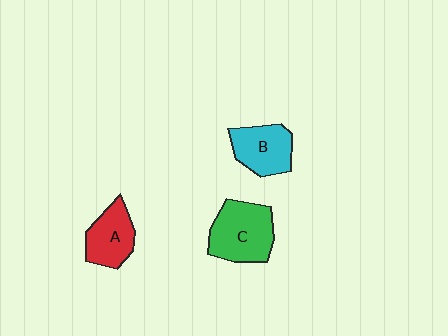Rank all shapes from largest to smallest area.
From largest to smallest: C (green), B (cyan), A (red).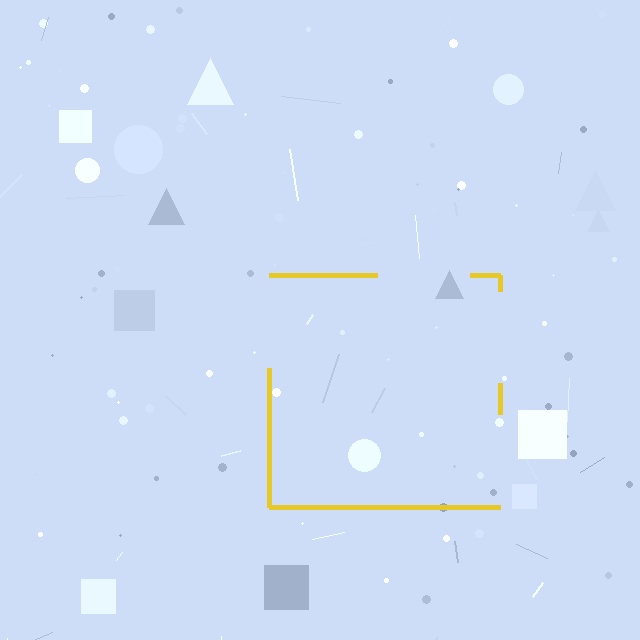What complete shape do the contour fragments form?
The contour fragments form a square.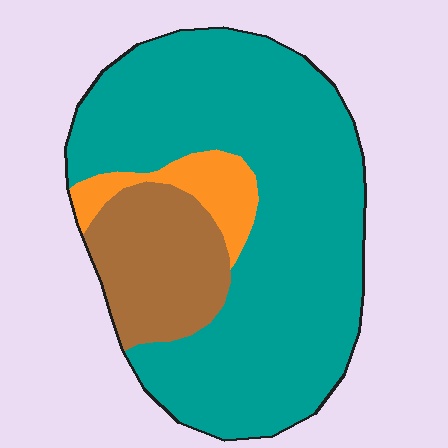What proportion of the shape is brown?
Brown takes up about one fifth (1/5) of the shape.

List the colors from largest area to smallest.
From largest to smallest: teal, brown, orange.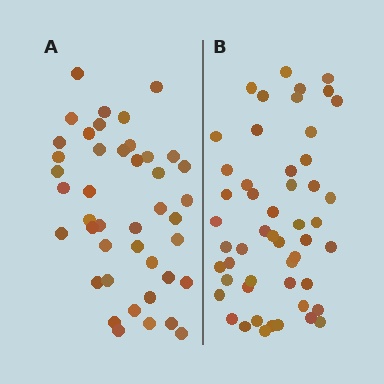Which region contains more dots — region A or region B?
Region B (the right region) has more dots.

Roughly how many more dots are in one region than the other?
Region B has roughly 8 or so more dots than region A.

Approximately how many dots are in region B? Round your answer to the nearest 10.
About 50 dots. (The exact count is 51, which rounds to 50.)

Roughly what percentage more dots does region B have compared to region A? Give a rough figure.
About 20% more.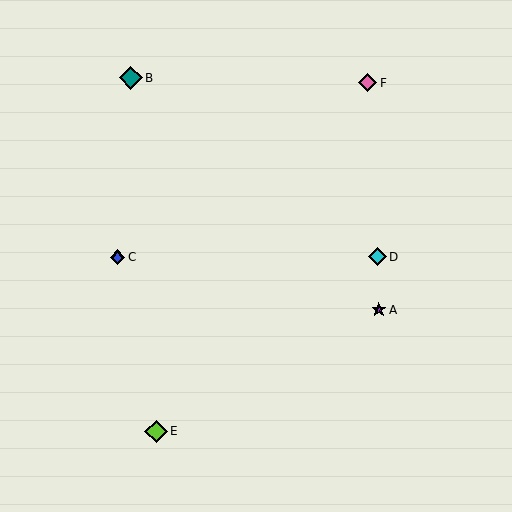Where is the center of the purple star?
The center of the purple star is at (379, 310).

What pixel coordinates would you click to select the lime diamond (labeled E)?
Click at (156, 431) to select the lime diamond E.